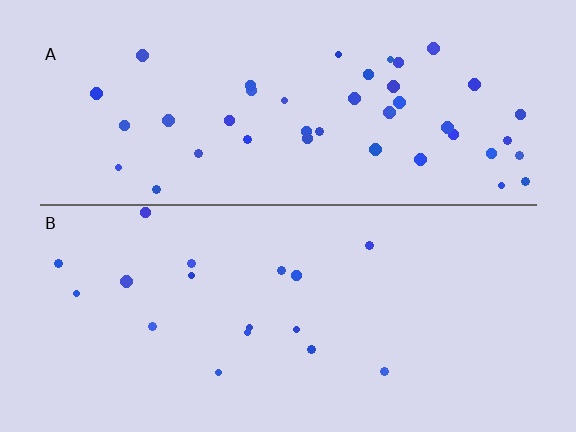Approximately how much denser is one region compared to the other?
Approximately 2.6× — region A over region B.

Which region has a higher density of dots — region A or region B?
A (the top).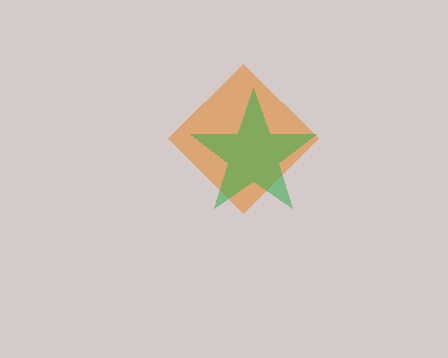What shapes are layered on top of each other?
The layered shapes are: an orange diamond, a green star.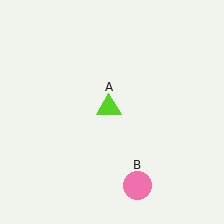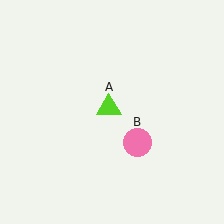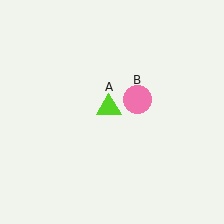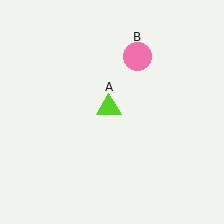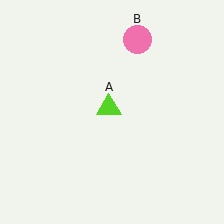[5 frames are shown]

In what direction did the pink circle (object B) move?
The pink circle (object B) moved up.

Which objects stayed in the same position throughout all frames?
Lime triangle (object A) remained stationary.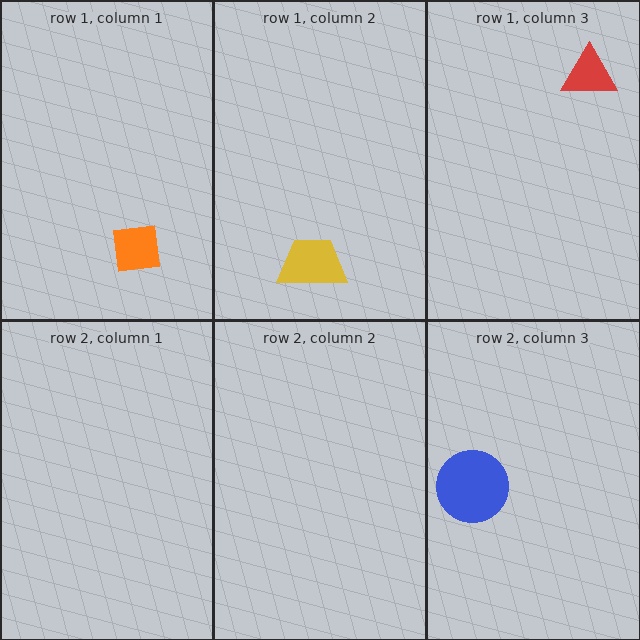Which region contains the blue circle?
The row 2, column 3 region.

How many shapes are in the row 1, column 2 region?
1.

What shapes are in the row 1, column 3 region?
The red triangle.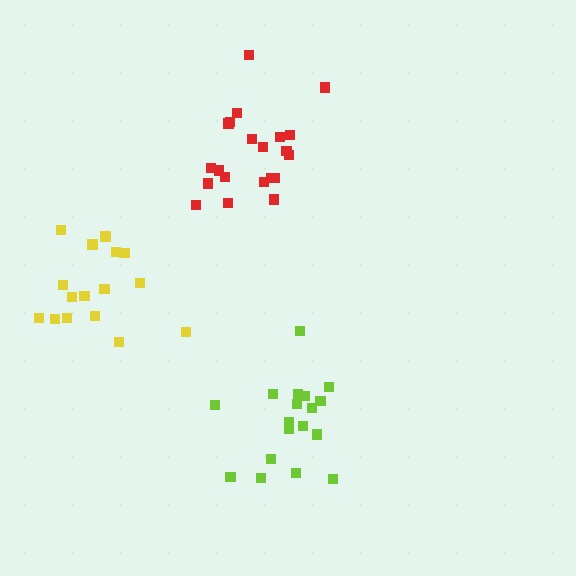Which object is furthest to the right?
The lime cluster is rightmost.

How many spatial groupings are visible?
There are 3 spatial groupings.